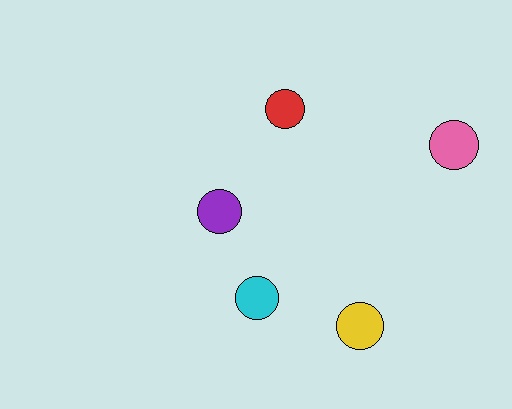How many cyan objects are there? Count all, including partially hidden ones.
There is 1 cyan object.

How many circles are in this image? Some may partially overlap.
There are 5 circles.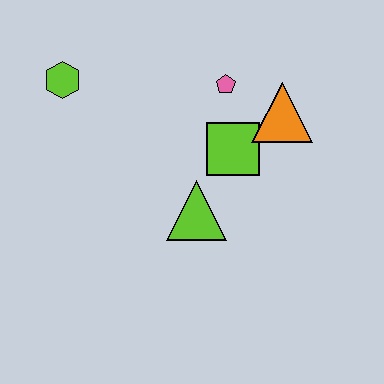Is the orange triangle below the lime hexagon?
Yes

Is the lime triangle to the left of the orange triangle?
Yes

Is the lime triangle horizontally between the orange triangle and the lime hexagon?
Yes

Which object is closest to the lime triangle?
The lime square is closest to the lime triangle.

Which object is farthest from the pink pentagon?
The lime hexagon is farthest from the pink pentagon.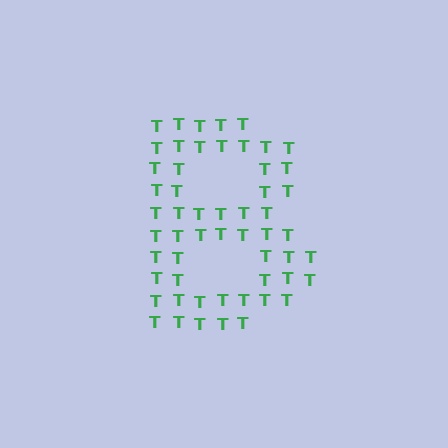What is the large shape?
The large shape is the letter B.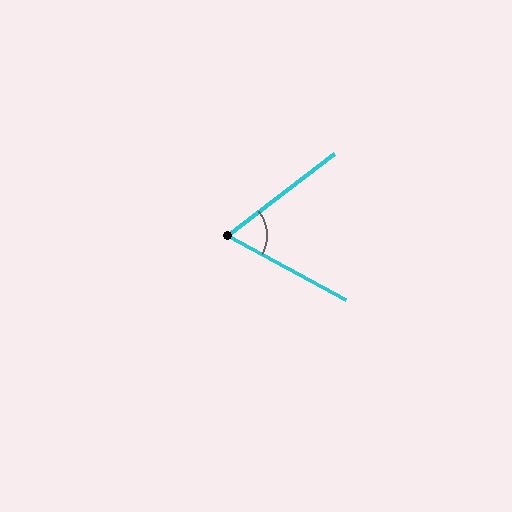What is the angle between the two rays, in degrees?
Approximately 66 degrees.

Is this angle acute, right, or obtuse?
It is acute.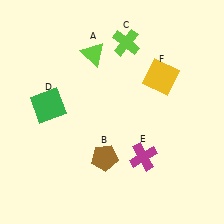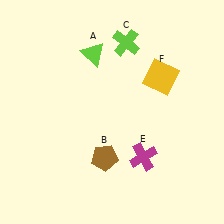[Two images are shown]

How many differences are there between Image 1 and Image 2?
There is 1 difference between the two images.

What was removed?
The green square (D) was removed in Image 2.